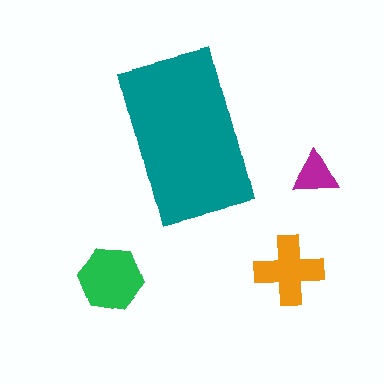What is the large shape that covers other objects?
A teal rectangle.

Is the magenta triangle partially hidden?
No, the magenta triangle is fully visible.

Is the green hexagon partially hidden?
No, the green hexagon is fully visible.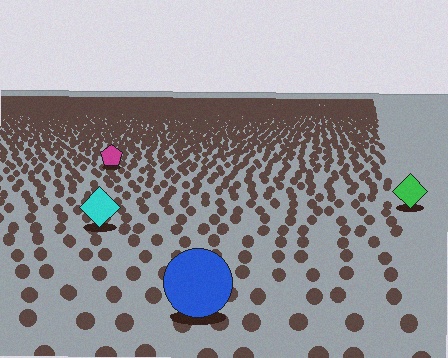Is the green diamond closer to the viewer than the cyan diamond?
No. The cyan diamond is closer — you can tell from the texture gradient: the ground texture is coarser near it.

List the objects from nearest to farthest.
From nearest to farthest: the blue circle, the cyan diamond, the green diamond, the magenta pentagon.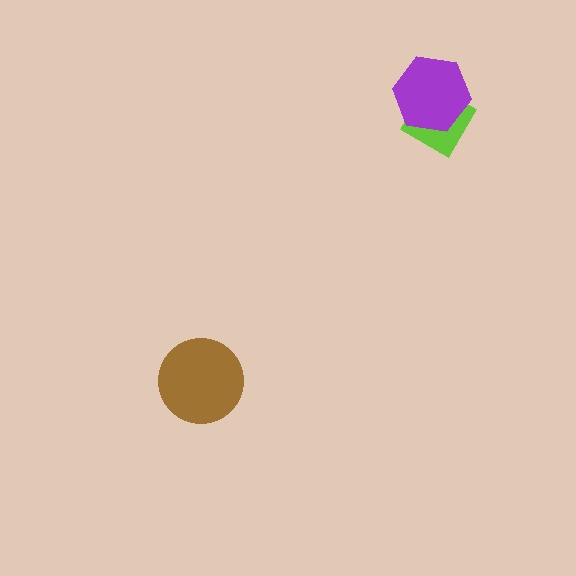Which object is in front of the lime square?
The purple hexagon is in front of the lime square.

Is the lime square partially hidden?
Yes, it is partially covered by another shape.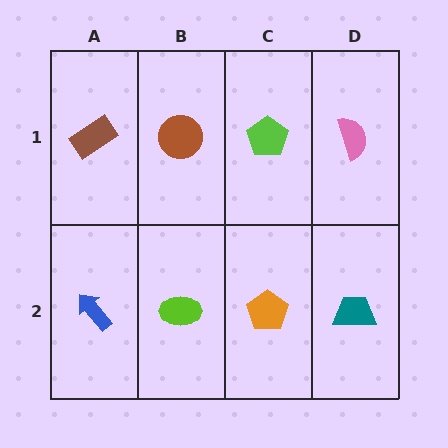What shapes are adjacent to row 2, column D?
A pink semicircle (row 1, column D), an orange pentagon (row 2, column C).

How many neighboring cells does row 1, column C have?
3.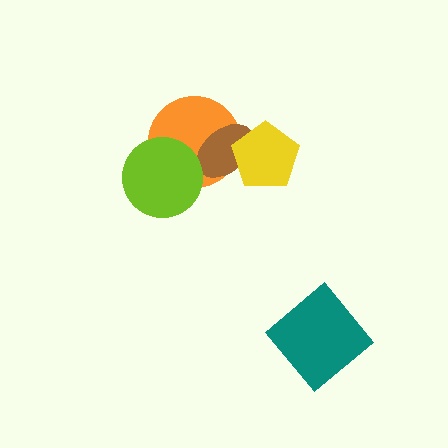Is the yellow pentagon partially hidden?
No, no other shape covers it.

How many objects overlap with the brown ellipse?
2 objects overlap with the brown ellipse.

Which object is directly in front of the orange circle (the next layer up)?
The brown ellipse is directly in front of the orange circle.